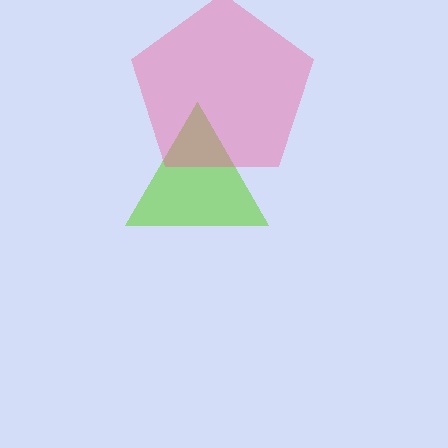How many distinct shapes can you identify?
There are 2 distinct shapes: a lime triangle, a pink pentagon.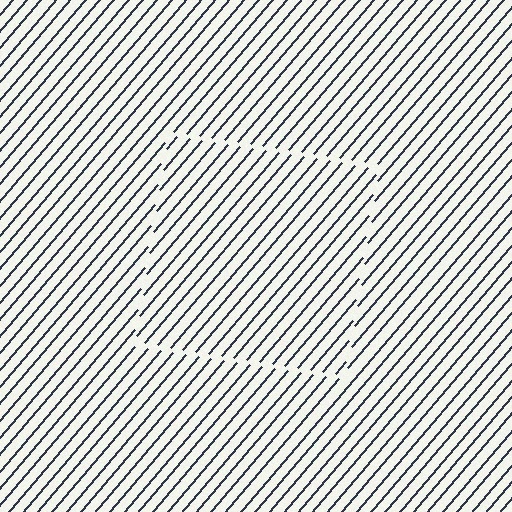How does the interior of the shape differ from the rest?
The interior of the shape contains the same grating, shifted by half a period — the contour is defined by the phase discontinuity where line-ends from the inner and outer gratings abut.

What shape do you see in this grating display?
An illusory square. The interior of the shape contains the same grating, shifted by half a period — the contour is defined by the phase discontinuity where line-ends from the inner and outer gratings abut.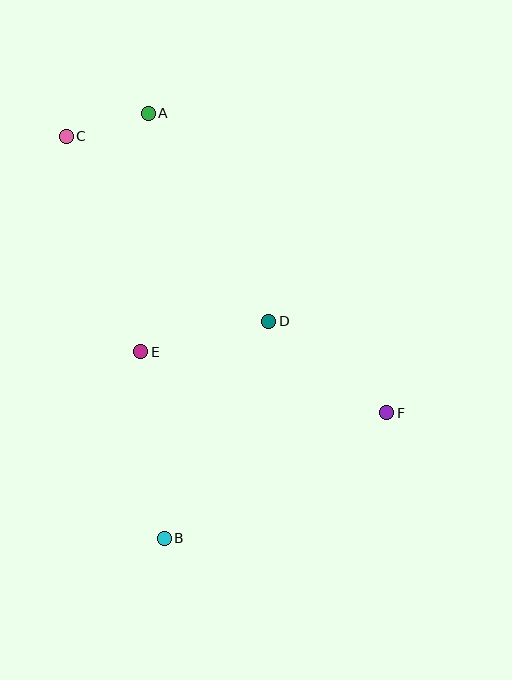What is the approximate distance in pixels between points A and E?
The distance between A and E is approximately 239 pixels.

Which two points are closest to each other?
Points A and C are closest to each other.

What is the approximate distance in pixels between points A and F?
The distance between A and F is approximately 383 pixels.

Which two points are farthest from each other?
Points A and B are farthest from each other.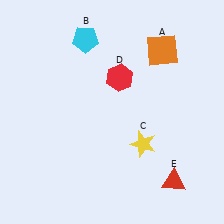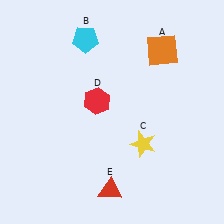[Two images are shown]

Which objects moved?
The objects that moved are: the red hexagon (D), the red triangle (E).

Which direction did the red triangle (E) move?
The red triangle (E) moved left.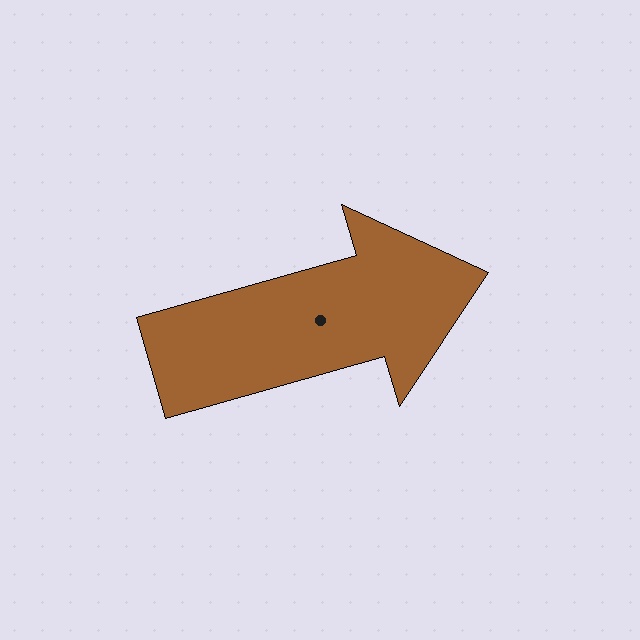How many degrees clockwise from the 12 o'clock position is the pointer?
Approximately 74 degrees.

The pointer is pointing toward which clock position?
Roughly 2 o'clock.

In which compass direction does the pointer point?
East.